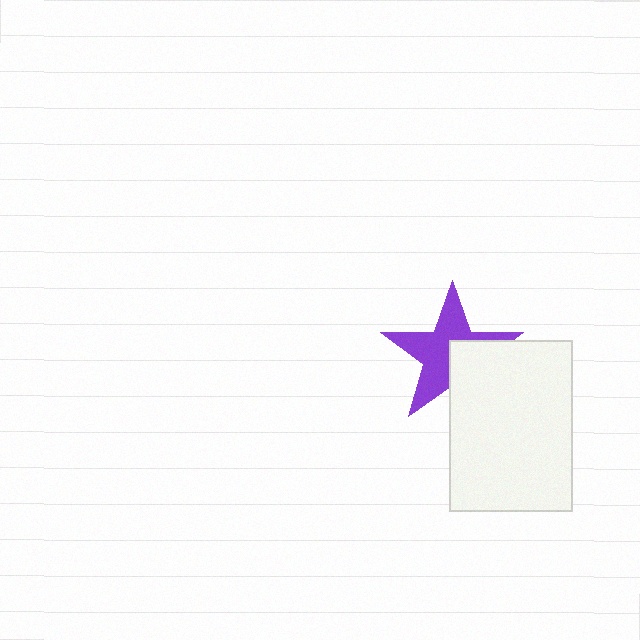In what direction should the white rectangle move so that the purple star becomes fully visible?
The white rectangle should move toward the lower-right. That is the shortest direction to clear the overlap and leave the purple star fully visible.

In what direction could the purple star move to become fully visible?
The purple star could move toward the upper-left. That would shift it out from behind the white rectangle entirely.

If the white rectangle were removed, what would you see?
You would see the complete purple star.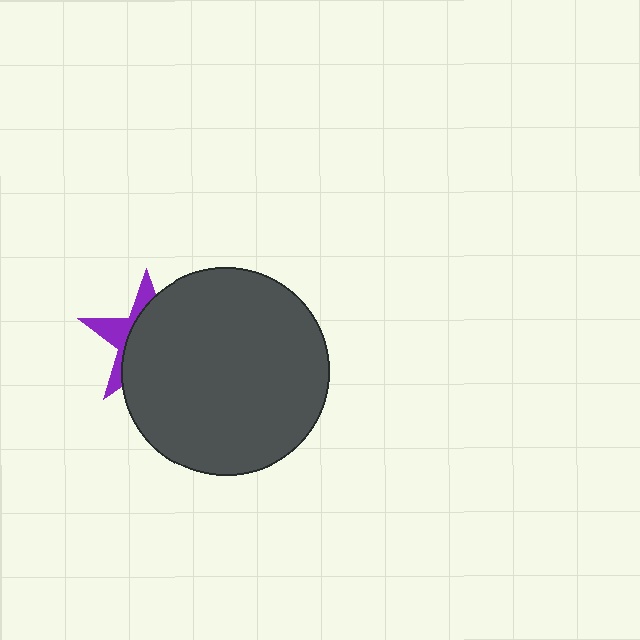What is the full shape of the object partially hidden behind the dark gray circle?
The partially hidden object is a purple star.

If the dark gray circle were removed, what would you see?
You would see the complete purple star.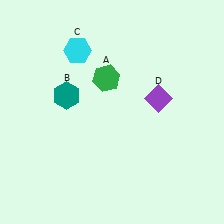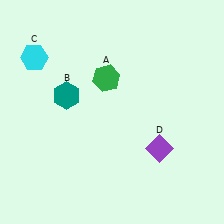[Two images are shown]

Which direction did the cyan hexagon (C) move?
The cyan hexagon (C) moved left.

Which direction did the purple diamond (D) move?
The purple diamond (D) moved down.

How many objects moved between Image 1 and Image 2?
2 objects moved between the two images.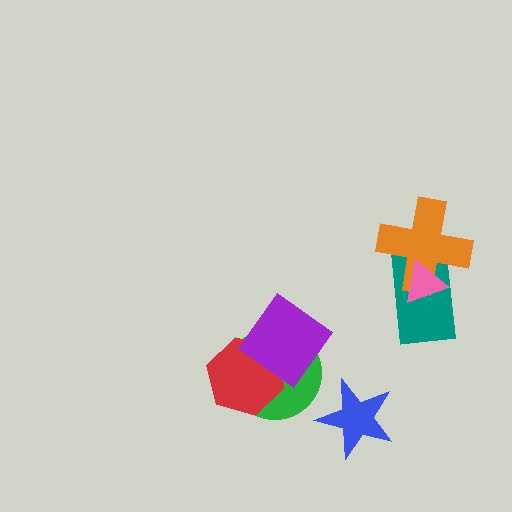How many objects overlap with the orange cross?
2 objects overlap with the orange cross.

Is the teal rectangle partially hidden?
Yes, it is partially covered by another shape.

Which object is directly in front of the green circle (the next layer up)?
The red hexagon is directly in front of the green circle.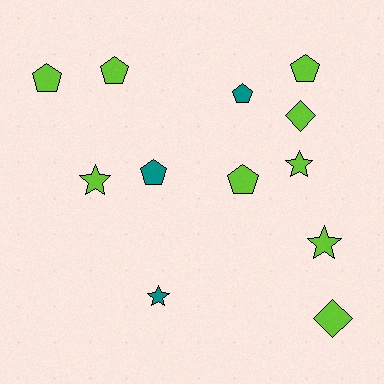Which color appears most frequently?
Lime, with 9 objects.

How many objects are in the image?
There are 12 objects.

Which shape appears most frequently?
Pentagon, with 6 objects.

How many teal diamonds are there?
There are no teal diamonds.